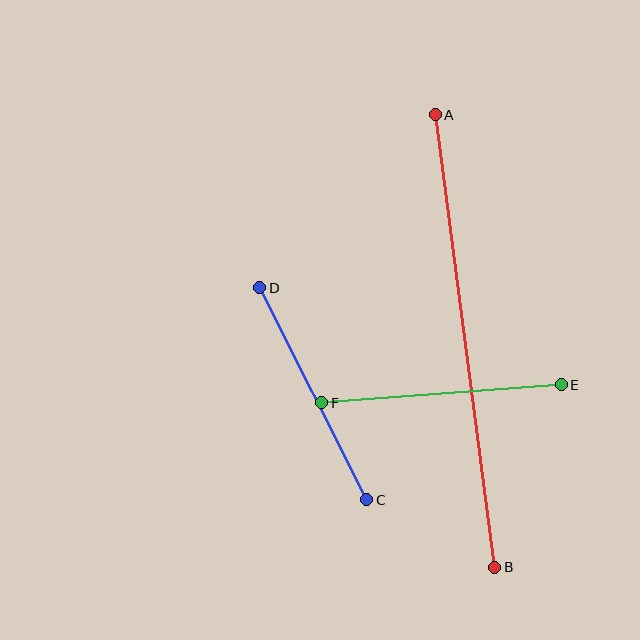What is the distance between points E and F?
The distance is approximately 240 pixels.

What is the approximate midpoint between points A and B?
The midpoint is at approximately (465, 341) pixels.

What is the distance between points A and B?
The distance is approximately 456 pixels.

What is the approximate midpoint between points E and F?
The midpoint is at approximately (441, 394) pixels.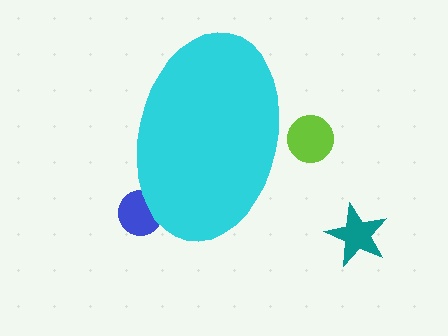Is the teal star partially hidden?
No, the teal star is fully visible.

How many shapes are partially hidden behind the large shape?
2 shapes are partially hidden.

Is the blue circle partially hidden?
Yes, the blue circle is partially hidden behind the cyan ellipse.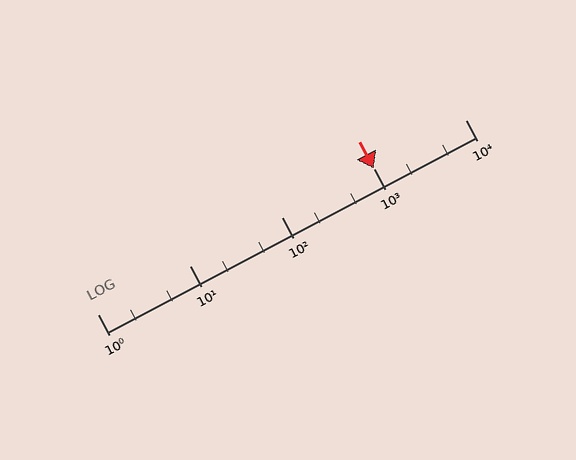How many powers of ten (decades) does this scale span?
The scale spans 4 decades, from 1 to 10000.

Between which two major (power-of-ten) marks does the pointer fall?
The pointer is between 1000 and 10000.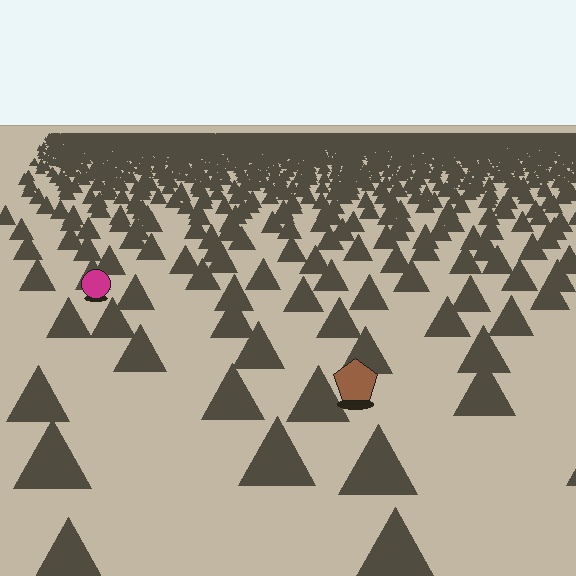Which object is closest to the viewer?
The brown pentagon is closest. The texture marks near it are larger and more spread out.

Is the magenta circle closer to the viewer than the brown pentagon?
No. The brown pentagon is closer — you can tell from the texture gradient: the ground texture is coarser near it.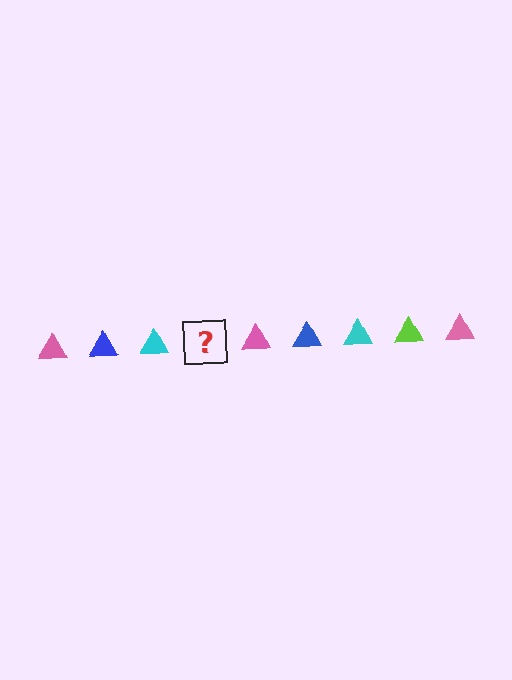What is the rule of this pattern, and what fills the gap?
The rule is that the pattern cycles through pink, blue, cyan, lime triangles. The gap should be filled with a lime triangle.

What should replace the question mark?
The question mark should be replaced with a lime triangle.